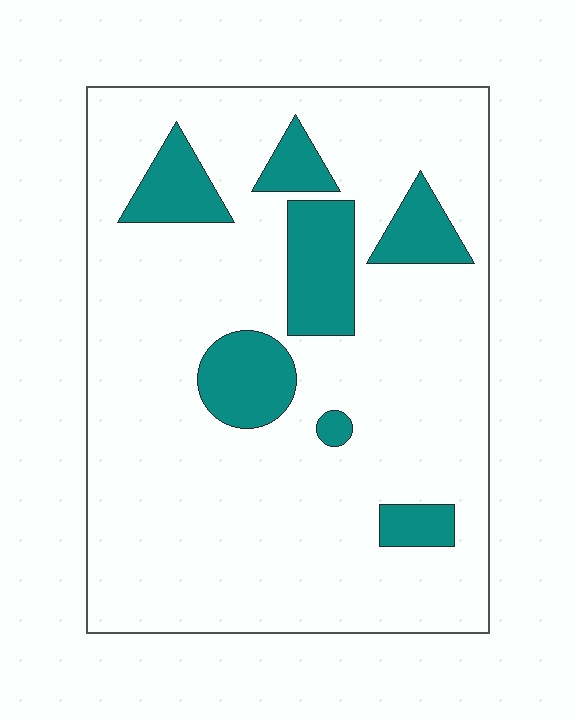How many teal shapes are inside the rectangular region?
7.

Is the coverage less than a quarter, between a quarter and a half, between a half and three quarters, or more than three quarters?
Less than a quarter.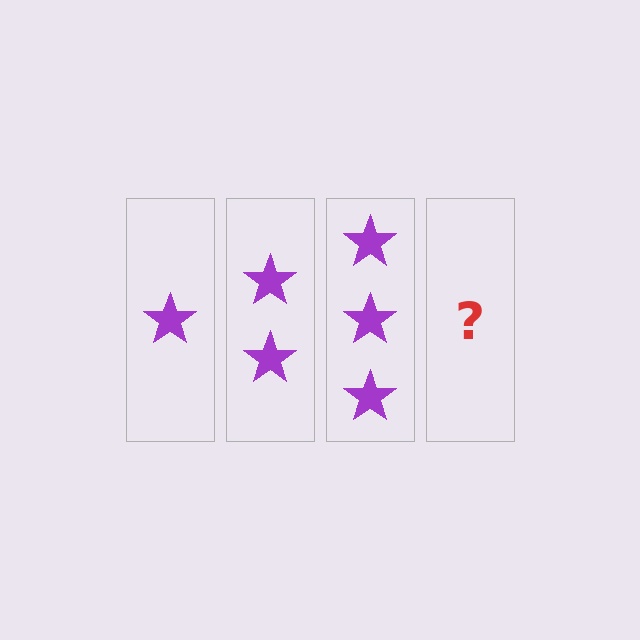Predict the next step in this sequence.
The next step is 4 stars.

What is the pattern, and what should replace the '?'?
The pattern is that each step adds one more star. The '?' should be 4 stars.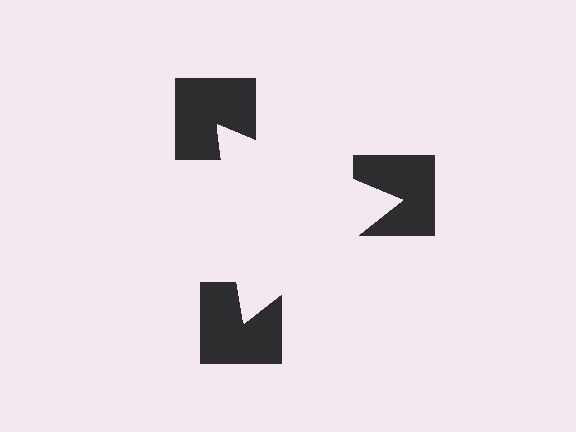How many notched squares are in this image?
There are 3 — one at each vertex of the illusory triangle.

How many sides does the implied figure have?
3 sides.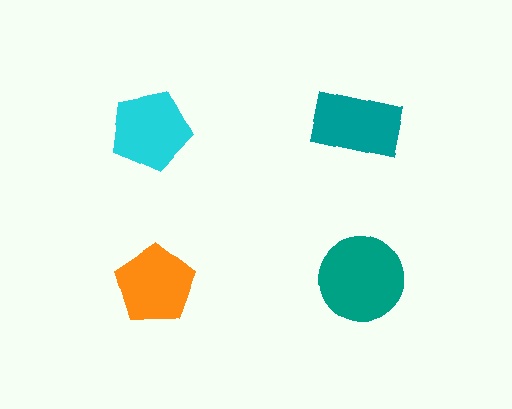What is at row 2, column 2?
A teal circle.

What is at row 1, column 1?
A cyan pentagon.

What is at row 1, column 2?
A teal rectangle.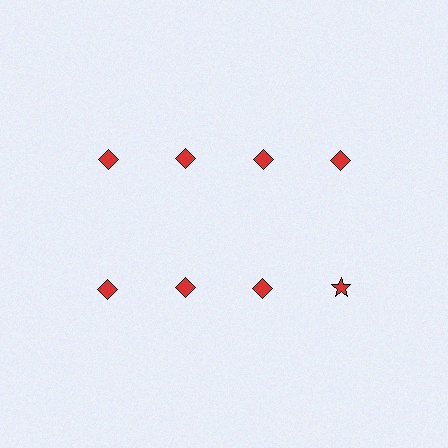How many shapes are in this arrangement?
There are 8 shapes arranged in a grid pattern.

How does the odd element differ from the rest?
It has a different shape: star instead of diamond.